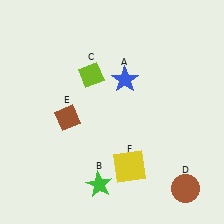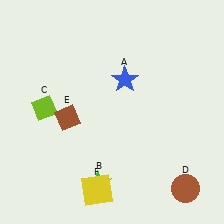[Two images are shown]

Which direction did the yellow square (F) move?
The yellow square (F) moved left.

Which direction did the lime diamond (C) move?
The lime diamond (C) moved left.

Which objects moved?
The objects that moved are: the lime diamond (C), the yellow square (F).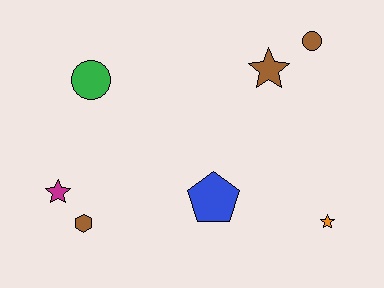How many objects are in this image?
There are 7 objects.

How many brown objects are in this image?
There are 3 brown objects.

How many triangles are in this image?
There are no triangles.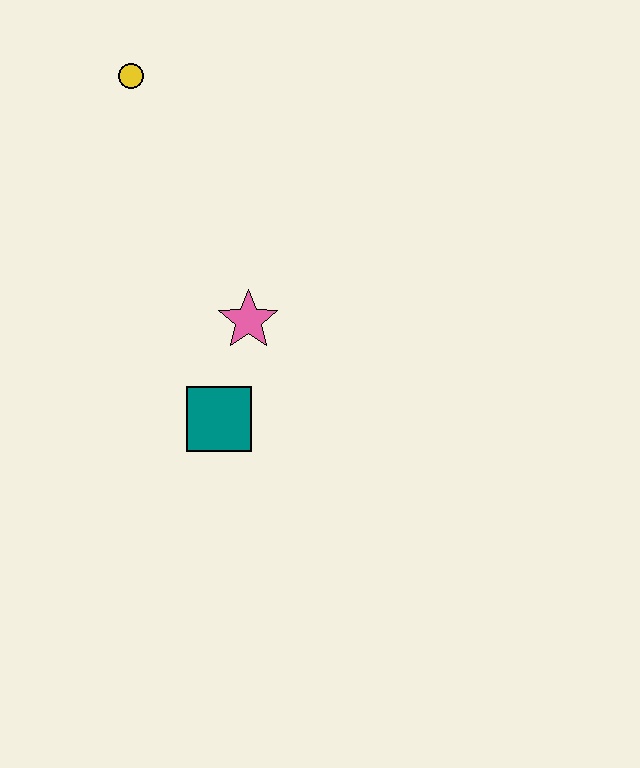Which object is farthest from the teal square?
The yellow circle is farthest from the teal square.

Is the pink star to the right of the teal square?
Yes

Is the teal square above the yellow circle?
No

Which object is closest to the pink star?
The teal square is closest to the pink star.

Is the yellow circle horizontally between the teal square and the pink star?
No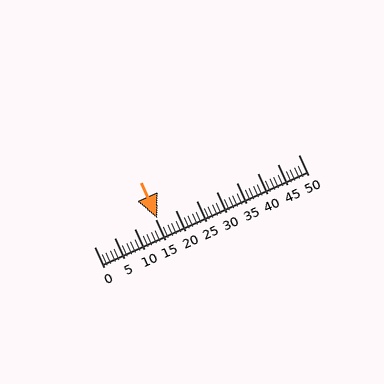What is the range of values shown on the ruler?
The ruler shows values from 0 to 50.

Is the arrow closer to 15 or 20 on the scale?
The arrow is closer to 15.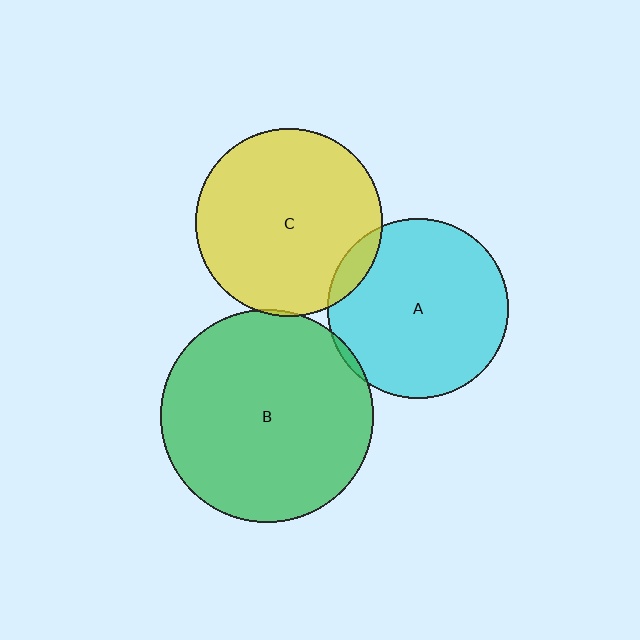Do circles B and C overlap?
Yes.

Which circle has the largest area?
Circle B (green).